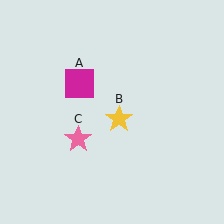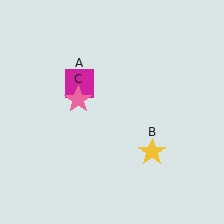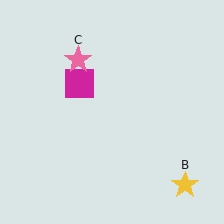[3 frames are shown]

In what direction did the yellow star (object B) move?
The yellow star (object B) moved down and to the right.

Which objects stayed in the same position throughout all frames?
Magenta square (object A) remained stationary.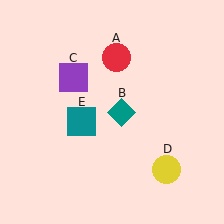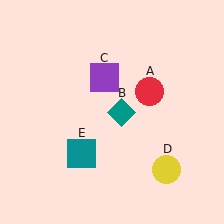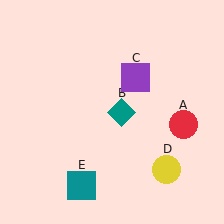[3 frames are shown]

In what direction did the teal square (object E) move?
The teal square (object E) moved down.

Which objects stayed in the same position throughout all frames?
Teal diamond (object B) and yellow circle (object D) remained stationary.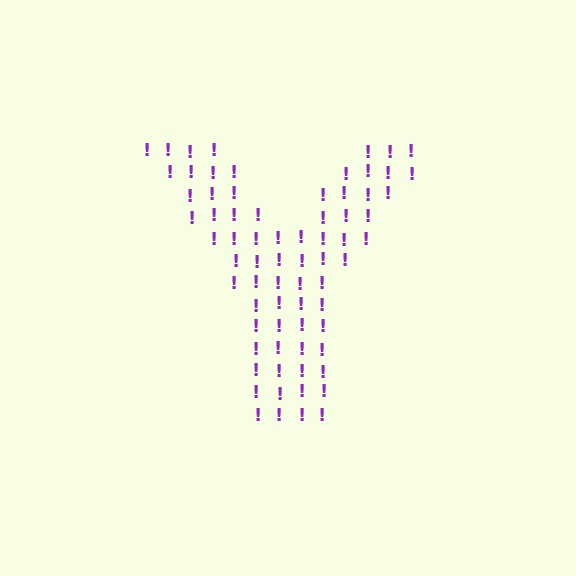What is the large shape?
The large shape is the letter Y.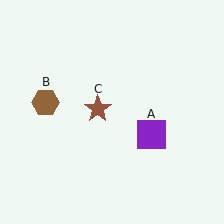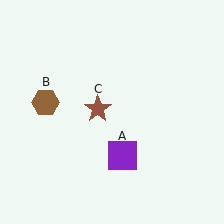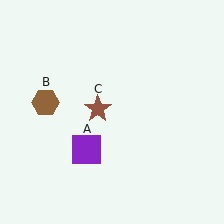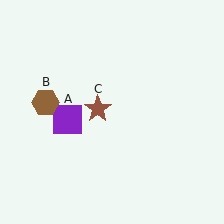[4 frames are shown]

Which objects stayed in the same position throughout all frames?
Brown hexagon (object B) and brown star (object C) remained stationary.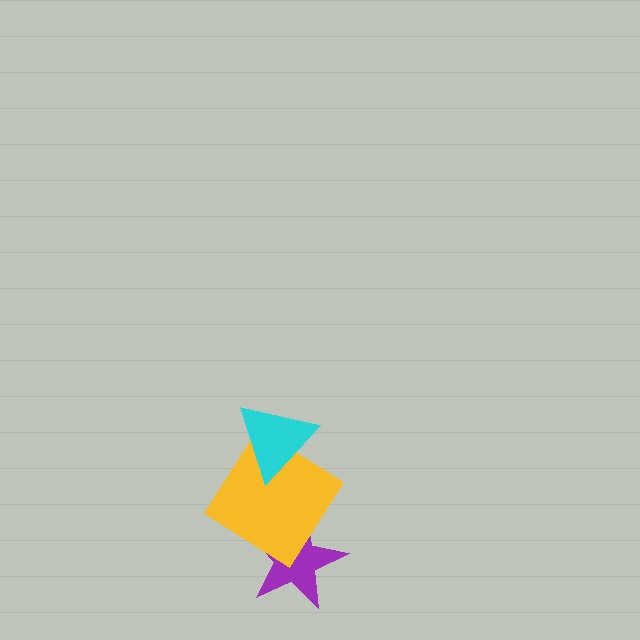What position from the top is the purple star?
The purple star is 3rd from the top.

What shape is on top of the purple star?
The yellow diamond is on top of the purple star.